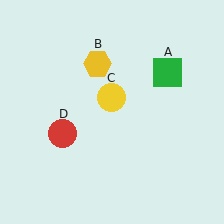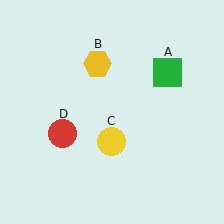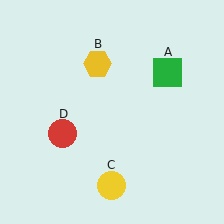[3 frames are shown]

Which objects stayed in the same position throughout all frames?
Green square (object A) and yellow hexagon (object B) and red circle (object D) remained stationary.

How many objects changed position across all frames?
1 object changed position: yellow circle (object C).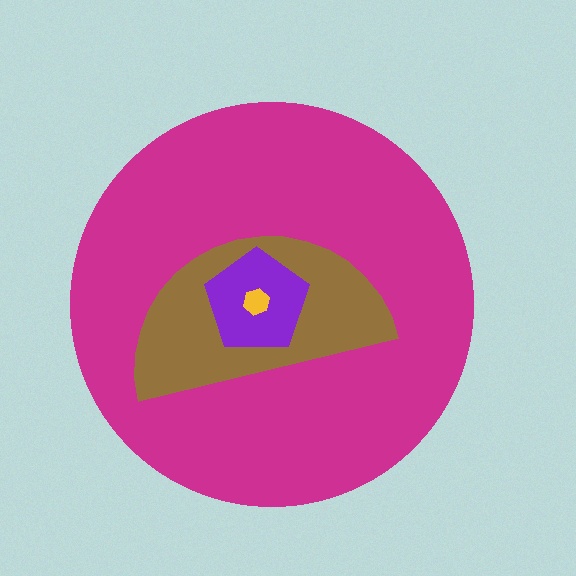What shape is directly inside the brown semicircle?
The purple pentagon.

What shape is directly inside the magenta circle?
The brown semicircle.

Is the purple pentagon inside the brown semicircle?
Yes.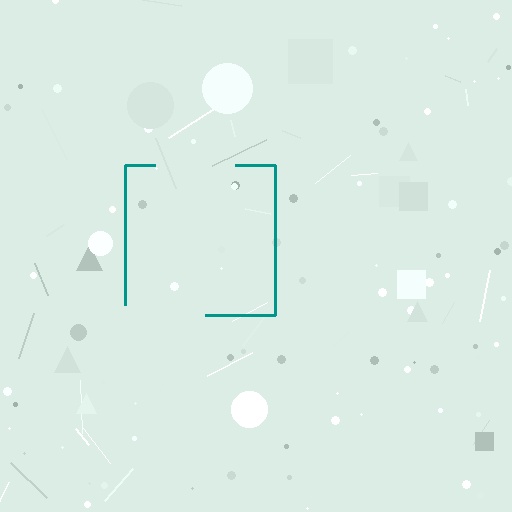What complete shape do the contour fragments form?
The contour fragments form a square.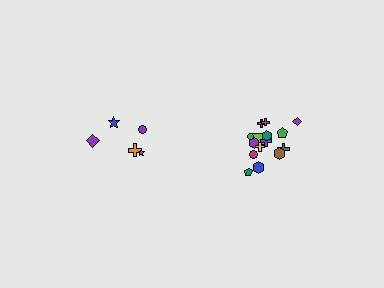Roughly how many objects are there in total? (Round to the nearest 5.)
Roughly 20 objects in total.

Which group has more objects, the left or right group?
The right group.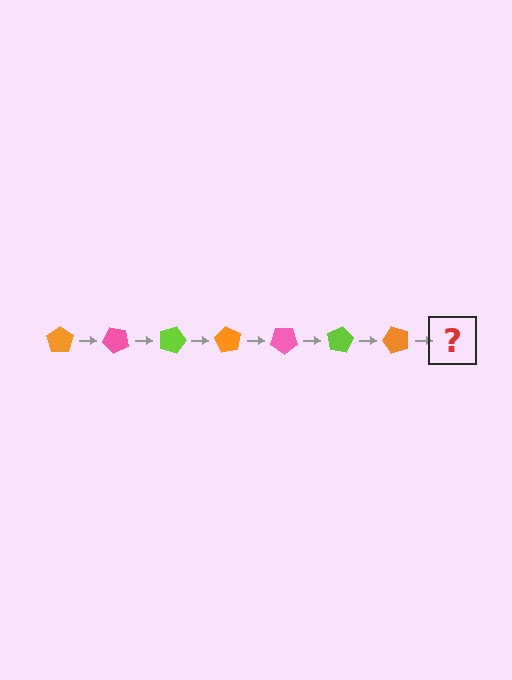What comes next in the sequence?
The next element should be a pink pentagon, rotated 315 degrees from the start.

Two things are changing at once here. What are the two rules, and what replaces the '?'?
The two rules are that it rotates 45 degrees each step and the color cycles through orange, pink, and lime. The '?' should be a pink pentagon, rotated 315 degrees from the start.